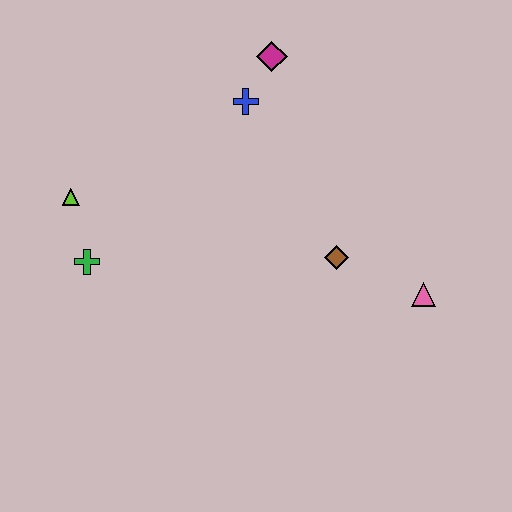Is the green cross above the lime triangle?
No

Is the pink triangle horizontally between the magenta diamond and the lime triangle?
No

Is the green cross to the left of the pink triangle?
Yes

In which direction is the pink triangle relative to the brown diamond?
The pink triangle is to the right of the brown diamond.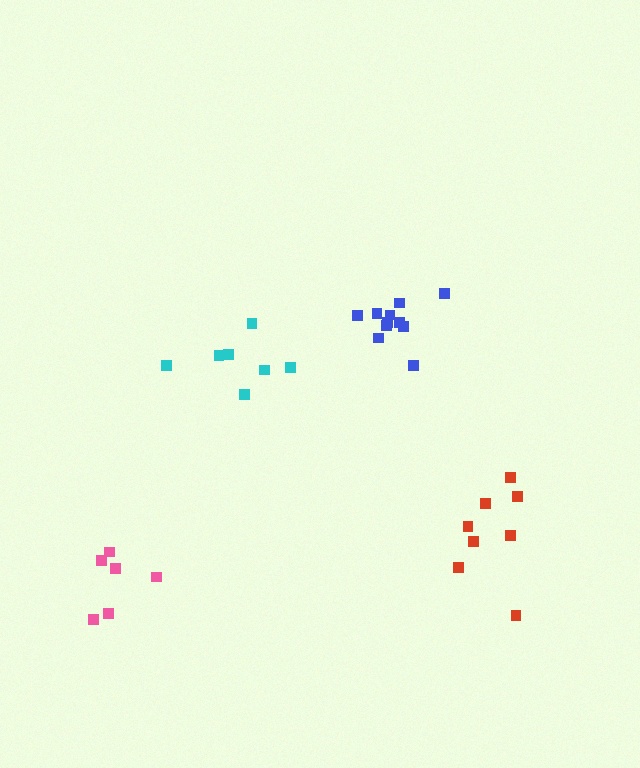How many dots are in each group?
Group 1: 6 dots, Group 2: 7 dots, Group 3: 8 dots, Group 4: 11 dots (32 total).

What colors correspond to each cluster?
The clusters are colored: pink, cyan, red, blue.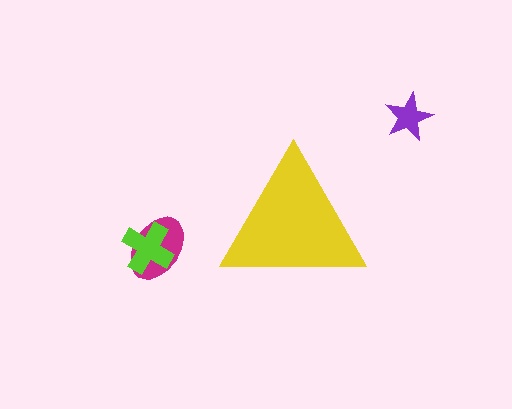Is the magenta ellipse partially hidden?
No, the magenta ellipse is fully visible.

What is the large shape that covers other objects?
A yellow triangle.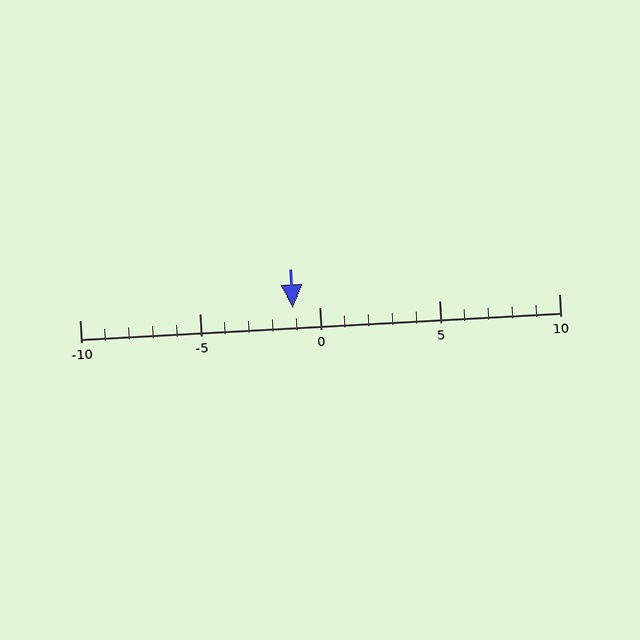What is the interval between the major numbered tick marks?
The major tick marks are spaced 5 units apart.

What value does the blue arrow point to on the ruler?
The blue arrow points to approximately -1.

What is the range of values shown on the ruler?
The ruler shows values from -10 to 10.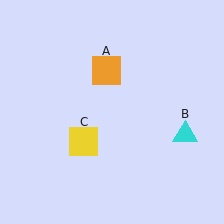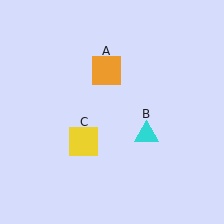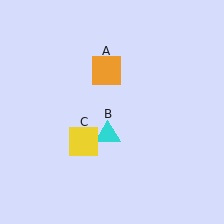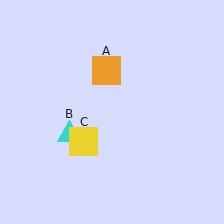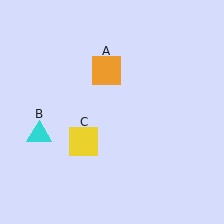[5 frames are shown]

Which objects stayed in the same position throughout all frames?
Orange square (object A) and yellow square (object C) remained stationary.